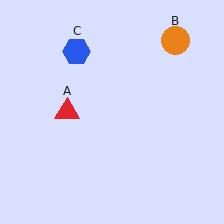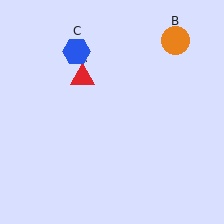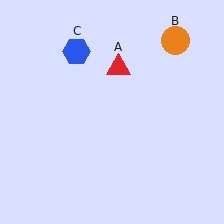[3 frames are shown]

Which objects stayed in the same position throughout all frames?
Orange circle (object B) and blue hexagon (object C) remained stationary.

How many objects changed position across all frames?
1 object changed position: red triangle (object A).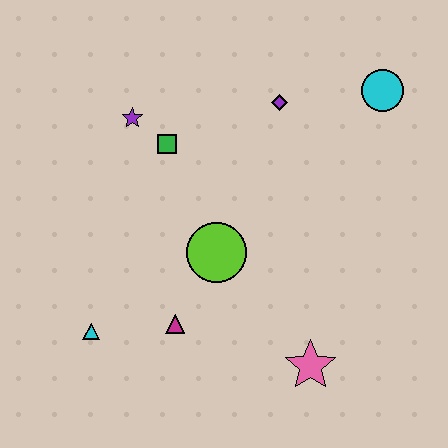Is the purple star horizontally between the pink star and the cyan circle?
No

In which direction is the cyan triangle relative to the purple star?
The cyan triangle is below the purple star.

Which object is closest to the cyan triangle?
The magenta triangle is closest to the cyan triangle.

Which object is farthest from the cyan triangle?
The cyan circle is farthest from the cyan triangle.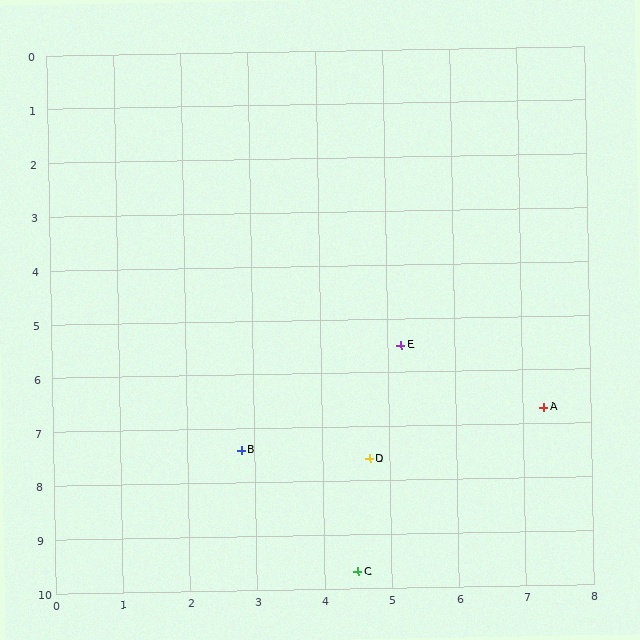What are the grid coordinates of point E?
Point E is at approximately (5.2, 5.5).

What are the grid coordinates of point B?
Point B is at approximately (2.8, 7.4).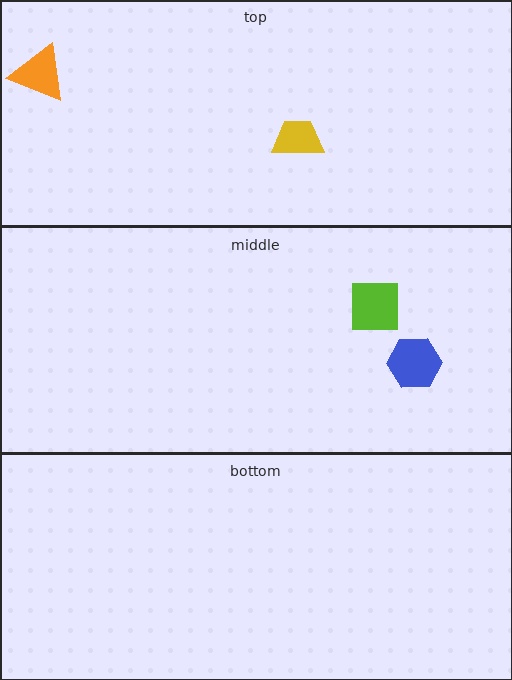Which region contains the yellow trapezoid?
The top region.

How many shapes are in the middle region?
2.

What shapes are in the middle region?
The lime square, the blue hexagon.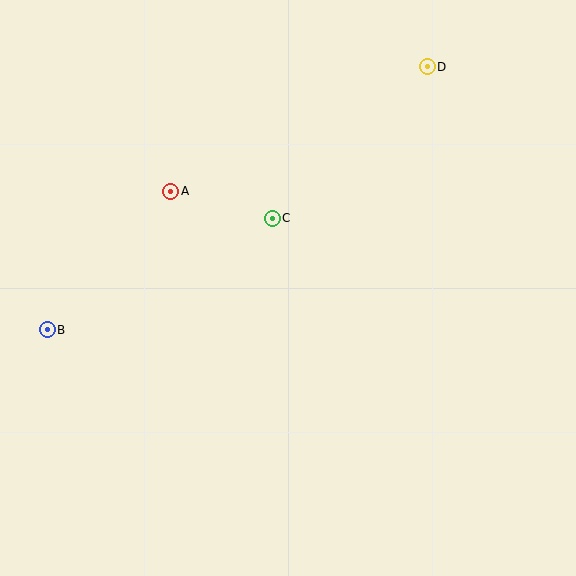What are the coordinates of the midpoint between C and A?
The midpoint between C and A is at (222, 205).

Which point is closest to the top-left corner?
Point A is closest to the top-left corner.